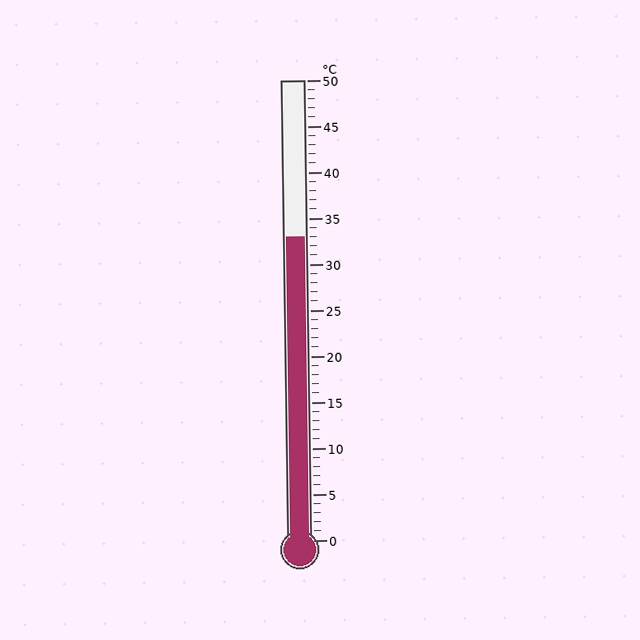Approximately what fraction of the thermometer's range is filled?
The thermometer is filled to approximately 65% of its range.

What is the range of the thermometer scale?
The thermometer scale ranges from 0°C to 50°C.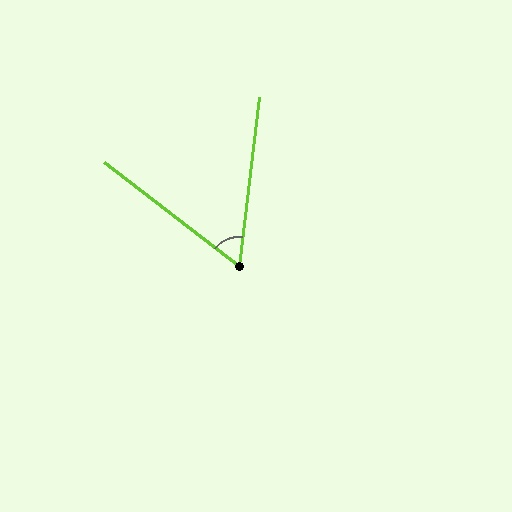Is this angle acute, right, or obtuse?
It is acute.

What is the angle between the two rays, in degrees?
Approximately 59 degrees.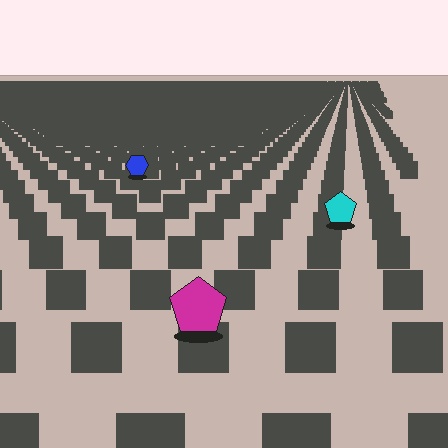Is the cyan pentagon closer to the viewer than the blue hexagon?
Yes. The cyan pentagon is closer — you can tell from the texture gradient: the ground texture is coarser near it.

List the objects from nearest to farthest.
From nearest to farthest: the magenta pentagon, the cyan pentagon, the blue hexagon.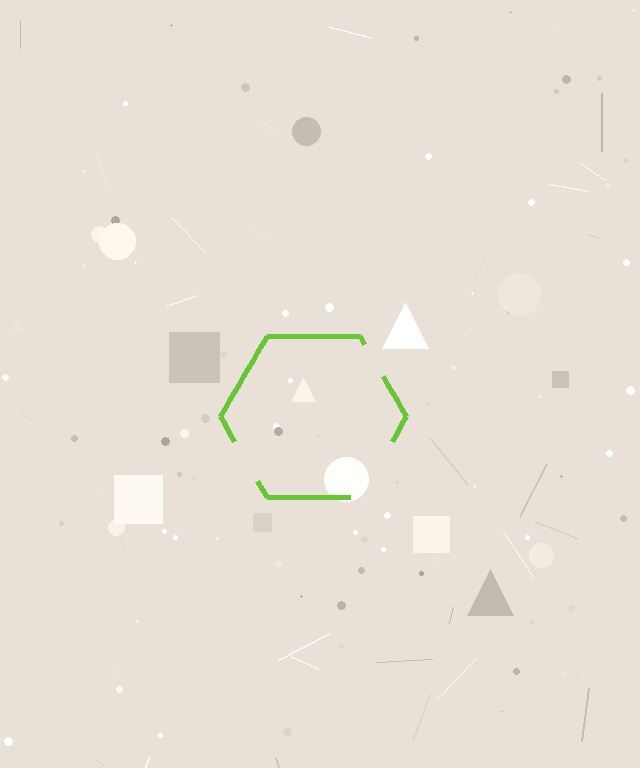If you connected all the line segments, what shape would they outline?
They would outline a hexagon.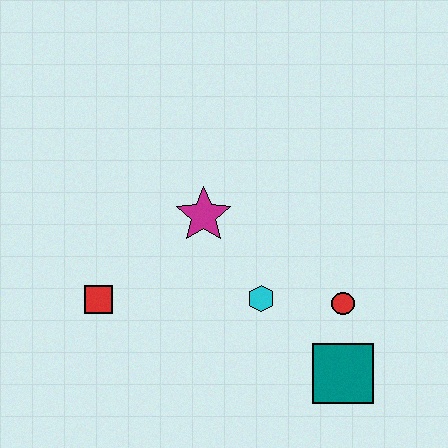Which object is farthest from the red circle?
The red square is farthest from the red circle.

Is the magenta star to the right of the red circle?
No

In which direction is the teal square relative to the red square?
The teal square is to the right of the red square.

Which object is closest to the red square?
The magenta star is closest to the red square.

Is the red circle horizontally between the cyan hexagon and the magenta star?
No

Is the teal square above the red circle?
No